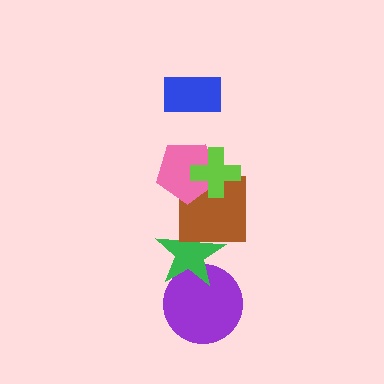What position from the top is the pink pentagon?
The pink pentagon is 3rd from the top.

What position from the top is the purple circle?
The purple circle is 6th from the top.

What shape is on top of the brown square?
The pink pentagon is on top of the brown square.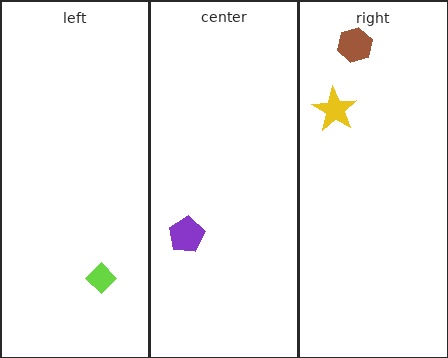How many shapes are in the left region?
1.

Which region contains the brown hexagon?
The right region.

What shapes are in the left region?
The lime diamond.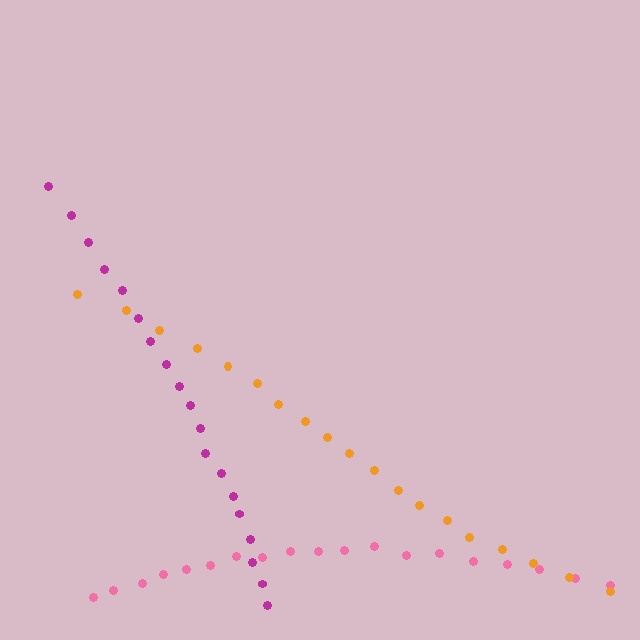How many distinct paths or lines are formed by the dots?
There are 3 distinct paths.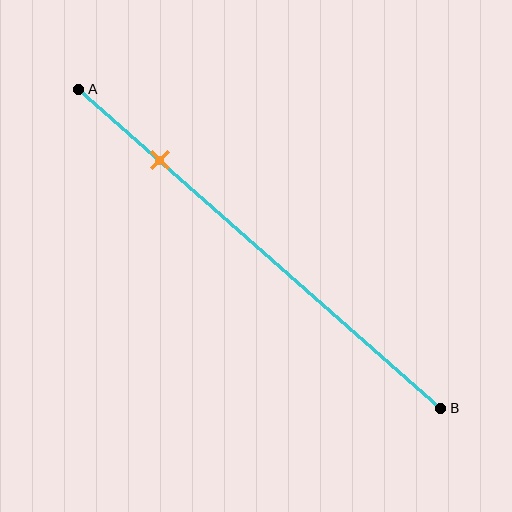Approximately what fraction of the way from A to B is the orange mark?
The orange mark is approximately 20% of the way from A to B.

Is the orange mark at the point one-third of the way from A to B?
No, the mark is at about 20% from A, not at the 33% one-third point.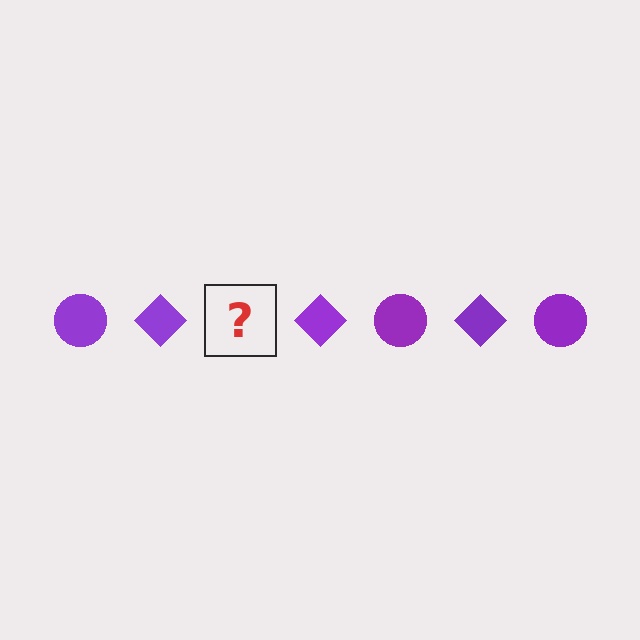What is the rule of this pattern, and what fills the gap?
The rule is that the pattern cycles through circle, diamond shapes in purple. The gap should be filled with a purple circle.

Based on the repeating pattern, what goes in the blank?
The blank should be a purple circle.